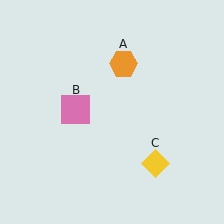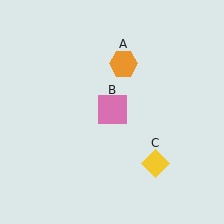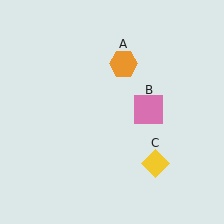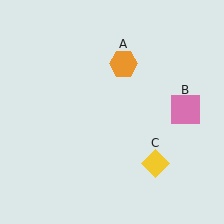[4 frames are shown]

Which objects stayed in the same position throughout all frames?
Orange hexagon (object A) and yellow diamond (object C) remained stationary.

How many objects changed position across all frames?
1 object changed position: pink square (object B).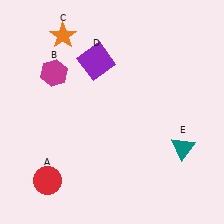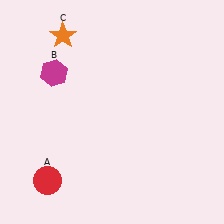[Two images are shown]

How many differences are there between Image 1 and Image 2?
There are 2 differences between the two images.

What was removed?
The teal triangle (E), the purple square (D) were removed in Image 2.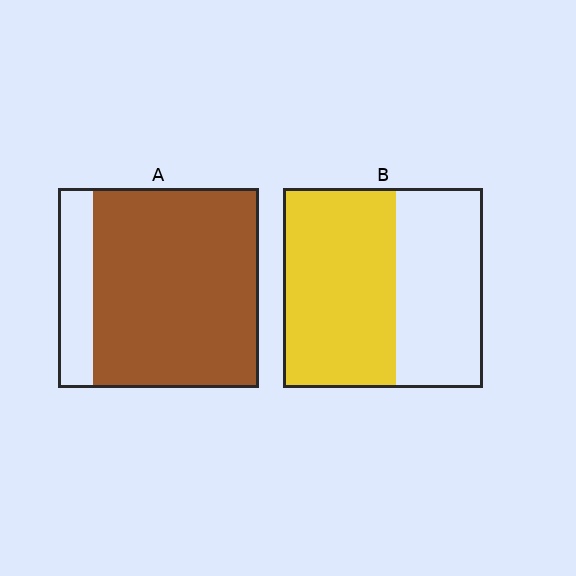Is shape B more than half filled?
Yes.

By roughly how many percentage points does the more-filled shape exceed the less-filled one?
By roughly 25 percentage points (A over B).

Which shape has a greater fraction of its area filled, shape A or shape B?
Shape A.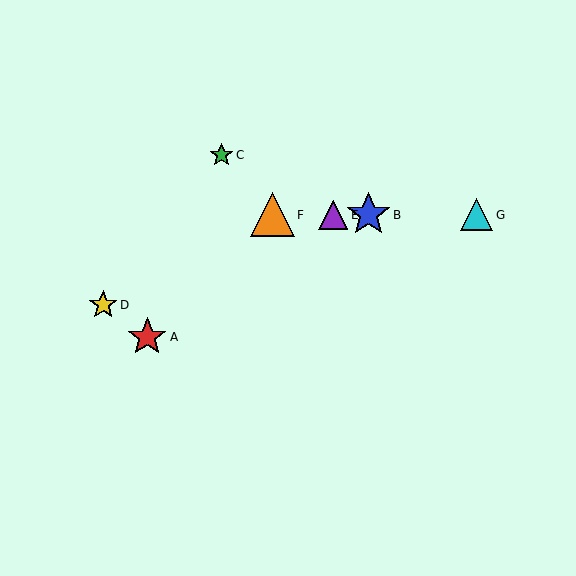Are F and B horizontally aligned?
Yes, both are at y≈215.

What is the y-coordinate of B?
Object B is at y≈215.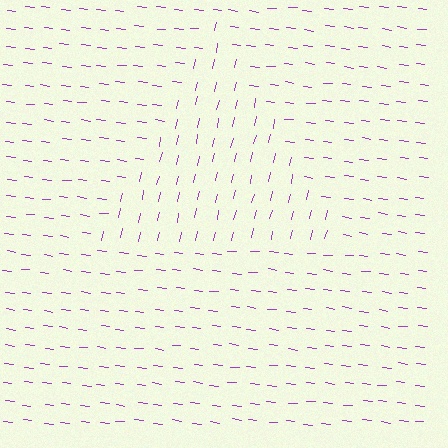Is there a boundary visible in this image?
Yes, there is a texture boundary formed by a change in line orientation.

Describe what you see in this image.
The image is filled with small purple line segments. A triangle region in the image has lines oriented differently from the surrounding lines, creating a visible texture boundary.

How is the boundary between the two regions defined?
The boundary is defined purely by a change in line orientation (approximately 84 degrees difference). All lines are the same color and thickness.